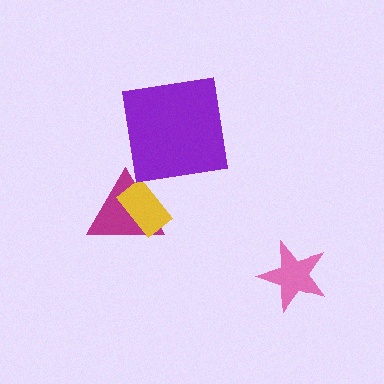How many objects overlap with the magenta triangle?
1 object overlaps with the magenta triangle.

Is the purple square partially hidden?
No, no other shape covers it.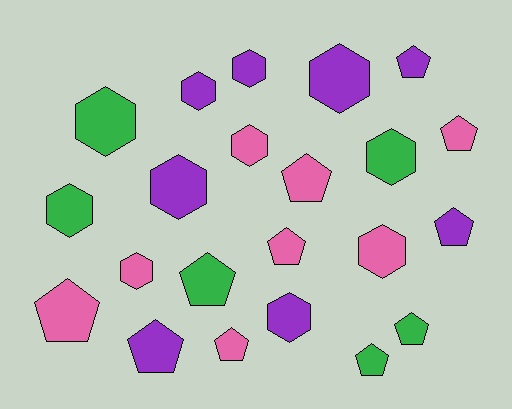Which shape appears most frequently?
Pentagon, with 11 objects.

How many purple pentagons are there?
There are 3 purple pentagons.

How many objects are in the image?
There are 22 objects.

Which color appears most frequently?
Purple, with 8 objects.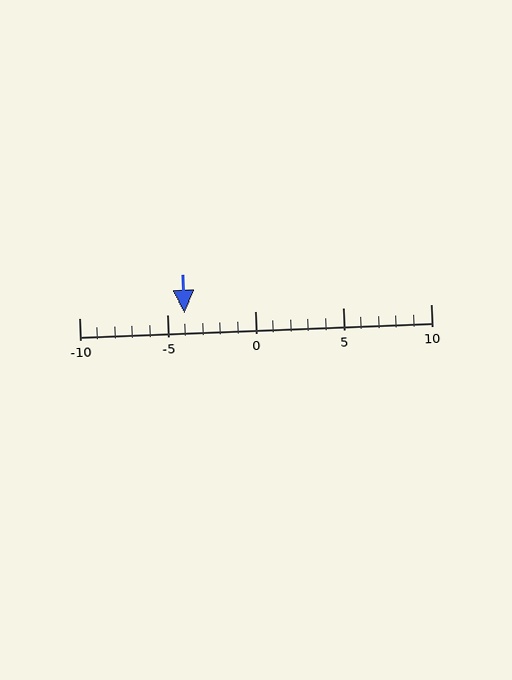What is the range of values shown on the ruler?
The ruler shows values from -10 to 10.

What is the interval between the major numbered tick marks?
The major tick marks are spaced 5 units apart.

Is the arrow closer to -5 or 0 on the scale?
The arrow is closer to -5.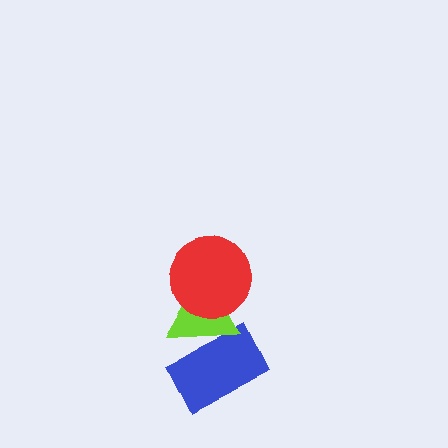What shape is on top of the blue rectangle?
The lime triangle is on top of the blue rectangle.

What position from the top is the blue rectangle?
The blue rectangle is 3rd from the top.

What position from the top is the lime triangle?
The lime triangle is 2nd from the top.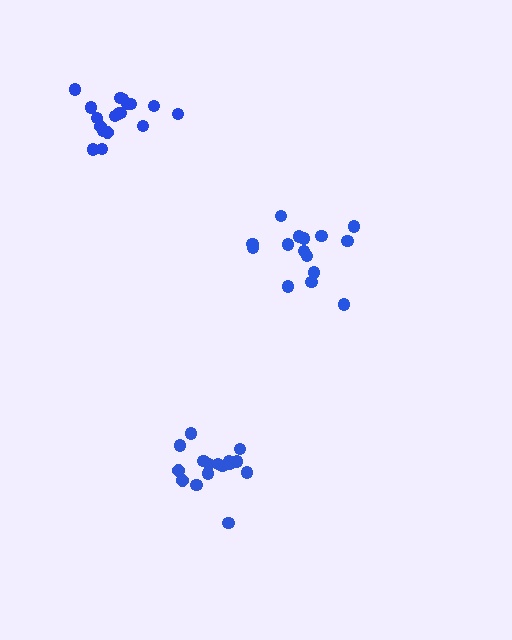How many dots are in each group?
Group 1: 15 dots, Group 2: 16 dots, Group 3: 18 dots (49 total).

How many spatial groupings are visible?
There are 3 spatial groupings.